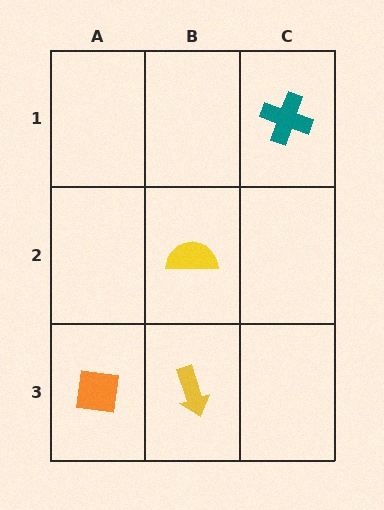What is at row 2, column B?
A yellow semicircle.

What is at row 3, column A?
An orange square.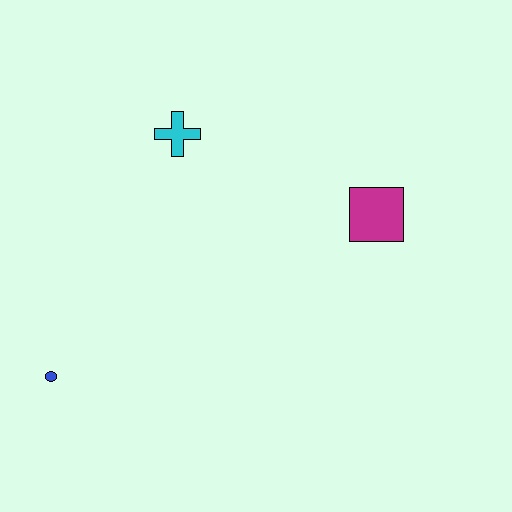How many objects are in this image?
There are 3 objects.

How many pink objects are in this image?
There are no pink objects.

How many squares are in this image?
There is 1 square.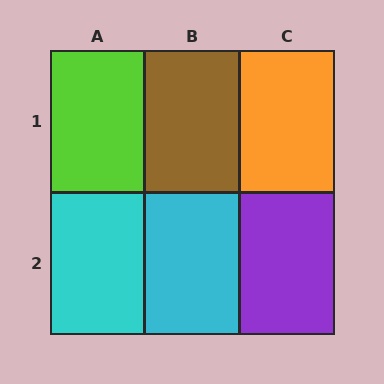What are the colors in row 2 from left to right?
Cyan, cyan, purple.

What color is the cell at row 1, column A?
Lime.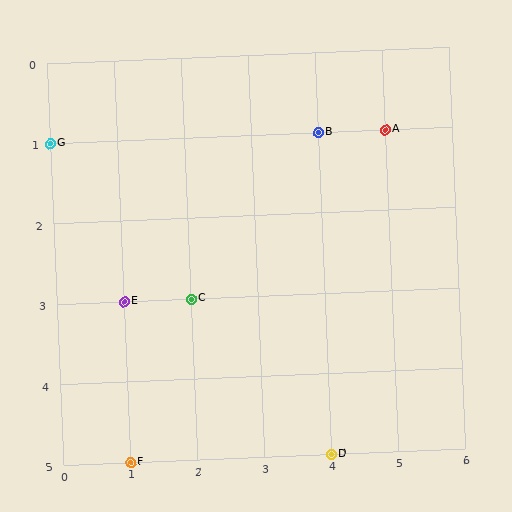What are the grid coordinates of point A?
Point A is at grid coordinates (5, 1).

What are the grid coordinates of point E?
Point E is at grid coordinates (1, 3).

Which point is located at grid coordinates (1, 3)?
Point E is at (1, 3).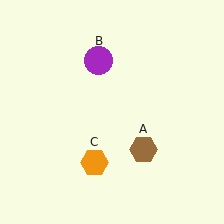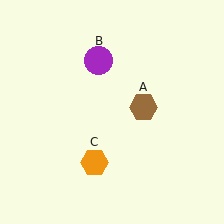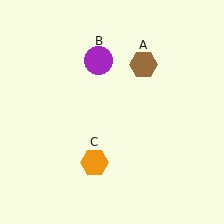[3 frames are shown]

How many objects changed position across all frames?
1 object changed position: brown hexagon (object A).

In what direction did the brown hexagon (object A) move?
The brown hexagon (object A) moved up.